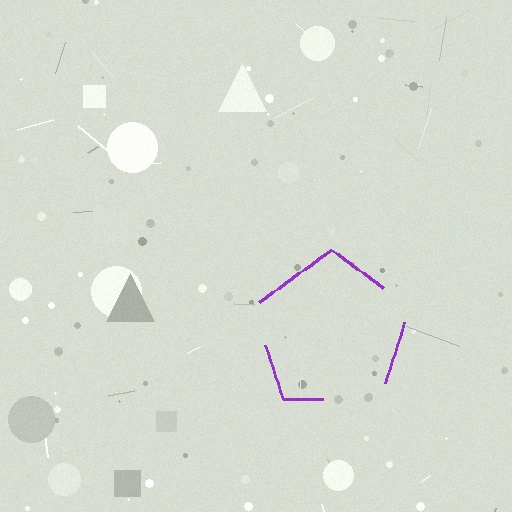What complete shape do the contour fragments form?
The contour fragments form a pentagon.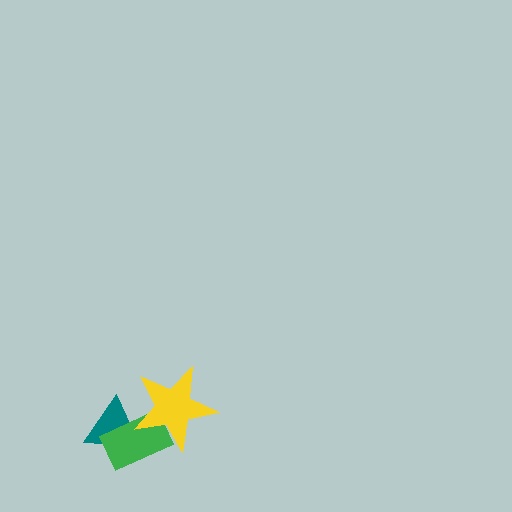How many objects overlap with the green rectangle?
2 objects overlap with the green rectangle.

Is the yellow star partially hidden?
No, no other shape covers it.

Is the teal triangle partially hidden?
Yes, it is partially covered by another shape.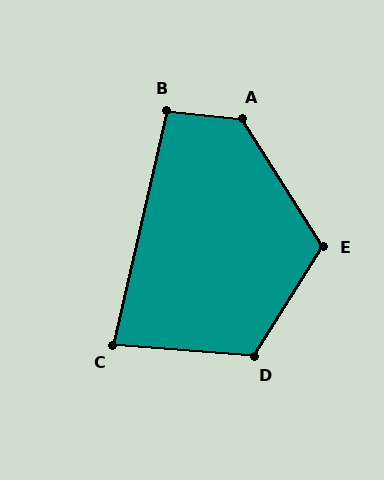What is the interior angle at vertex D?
Approximately 118 degrees (obtuse).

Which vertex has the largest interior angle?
A, at approximately 128 degrees.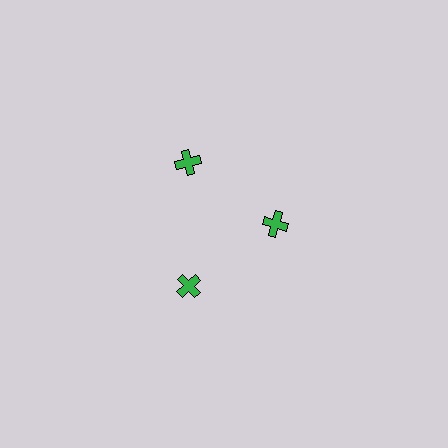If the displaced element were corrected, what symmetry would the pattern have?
It would have 3-fold rotational symmetry — the pattern would map onto itself every 120 degrees.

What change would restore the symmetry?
The symmetry would be restored by moving it outward, back onto the ring so that all 3 crosses sit at equal angles and equal distance from the center.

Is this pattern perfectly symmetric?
No. The 3 green crosses are arranged in a ring, but one element near the 3 o'clock position is pulled inward toward the center, breaking the 3-fold rotational symmetry.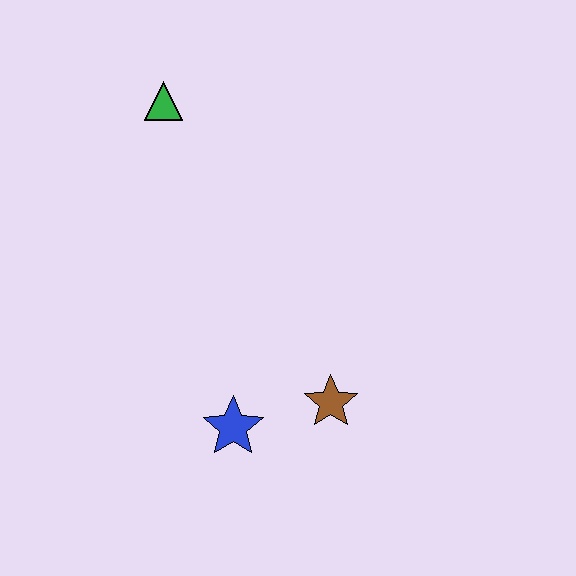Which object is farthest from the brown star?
The green triangle is farthest from the brown star.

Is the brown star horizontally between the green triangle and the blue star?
No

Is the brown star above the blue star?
Yes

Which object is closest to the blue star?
The brown star is closest to the blue star.